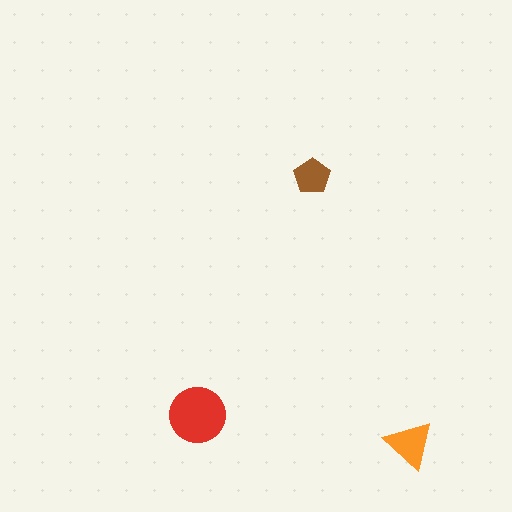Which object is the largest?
The red circle.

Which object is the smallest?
The brown pentagon.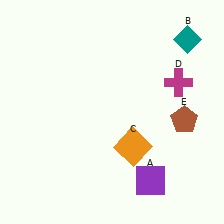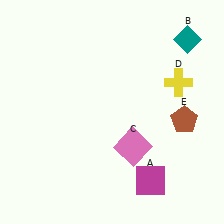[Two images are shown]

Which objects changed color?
A changed from purple to magenta. C changed from orange to pink. D changed from magenta to yellow.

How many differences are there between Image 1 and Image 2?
There are 3 differences between the two images.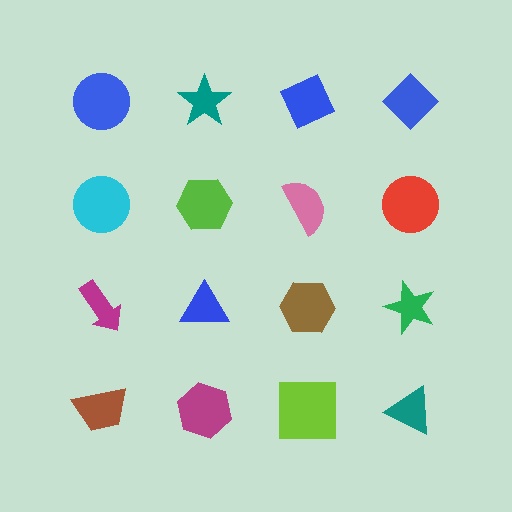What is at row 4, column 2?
A magenta hexagon.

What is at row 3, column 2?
A blue triangle.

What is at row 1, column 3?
A blue diamond.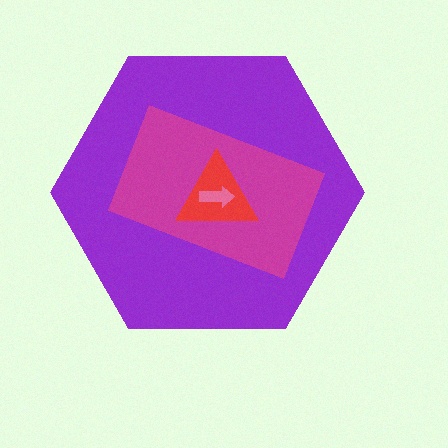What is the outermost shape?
The purple hexagon.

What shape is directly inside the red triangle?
The pink arrow.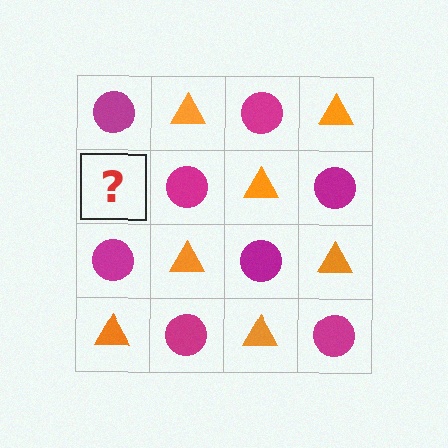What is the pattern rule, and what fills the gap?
The rule is that it alternates magenta circle and orange triangle in a checkerboard pattern. The gap should be filled with an orange triangle.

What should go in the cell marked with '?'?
The missing cell should contain an orange triangle.